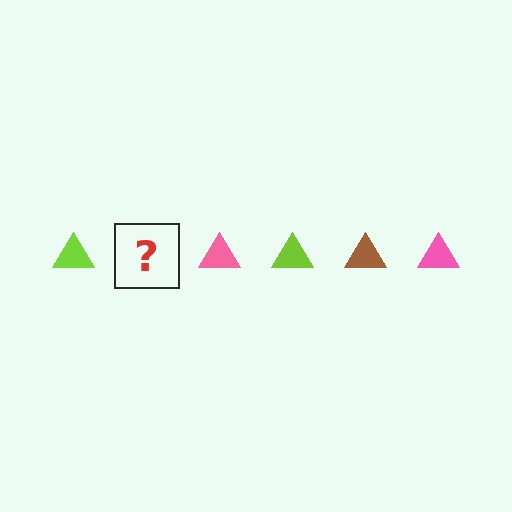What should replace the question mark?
The question mark should be replaced with a brown triangle.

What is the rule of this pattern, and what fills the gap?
The rule is that the pattern cycles through lime, brown, pink triangles. The gap should be filled with a brown triangle.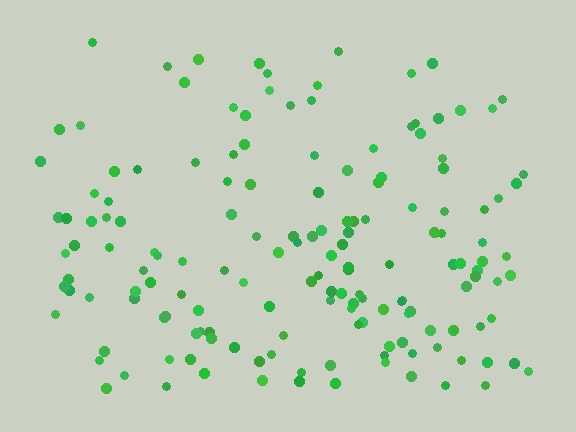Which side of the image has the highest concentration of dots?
The bottom.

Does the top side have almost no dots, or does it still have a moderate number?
Still a moderate number, just noticeably fewer than the bottom.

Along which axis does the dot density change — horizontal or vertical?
Vertical.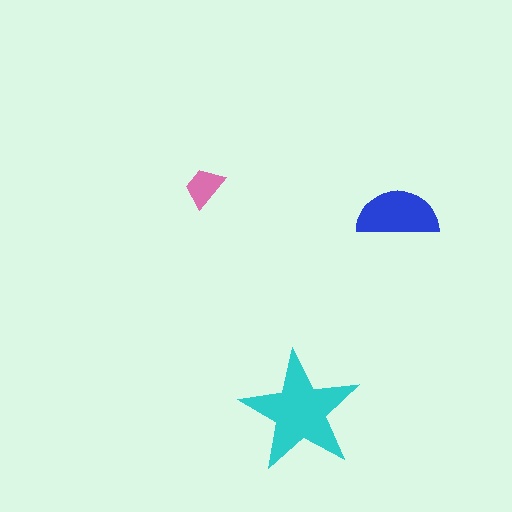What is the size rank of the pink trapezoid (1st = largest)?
3rd.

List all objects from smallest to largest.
The pink trapezoid, the blue semicircle, the cyan star.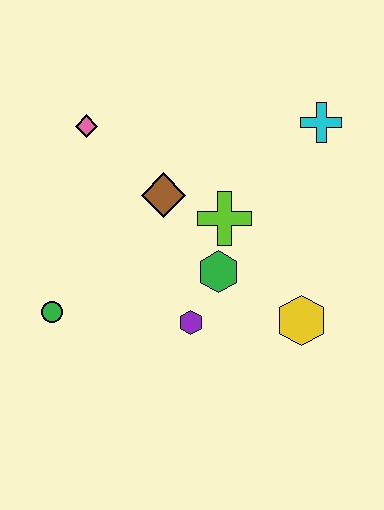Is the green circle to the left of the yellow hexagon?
Yes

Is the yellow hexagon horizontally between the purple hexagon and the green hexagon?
No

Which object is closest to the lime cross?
The green hexagon is closest to the lime cross.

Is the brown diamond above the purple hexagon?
Yes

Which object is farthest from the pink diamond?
The yellow hexagon is farthest from the pink diamond.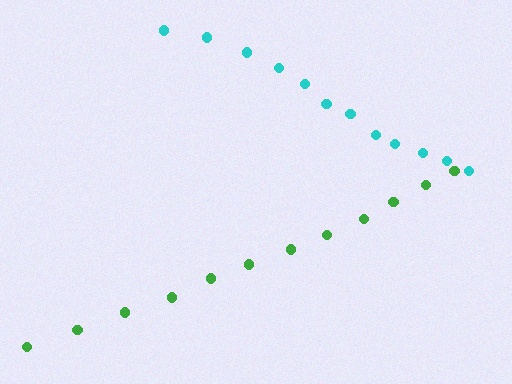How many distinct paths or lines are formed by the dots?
There are 2 distinct paths.